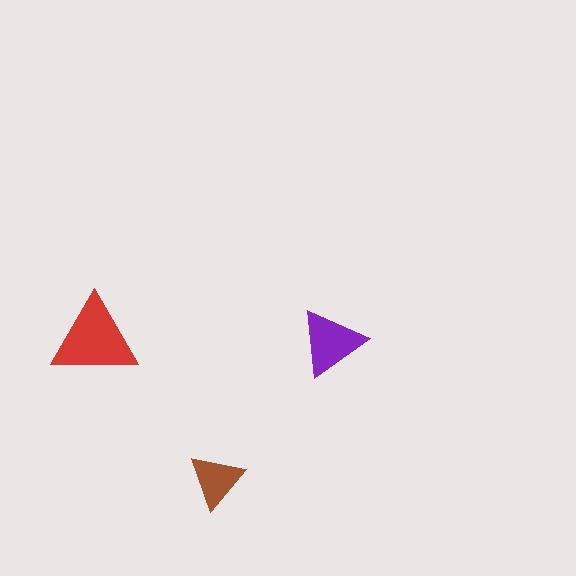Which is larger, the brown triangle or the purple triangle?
The purple one.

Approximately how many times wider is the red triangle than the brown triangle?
About 1.5 times wider.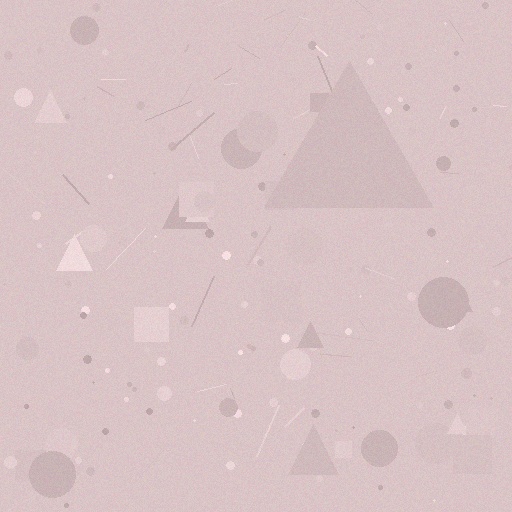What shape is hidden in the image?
A triangle is hidden in the image.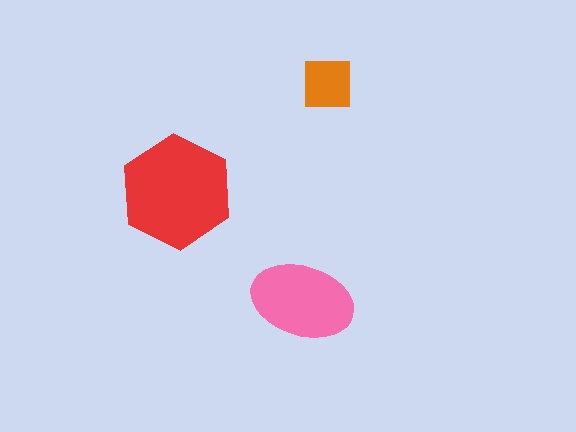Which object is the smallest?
The orange square.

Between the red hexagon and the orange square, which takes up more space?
The red hexagon.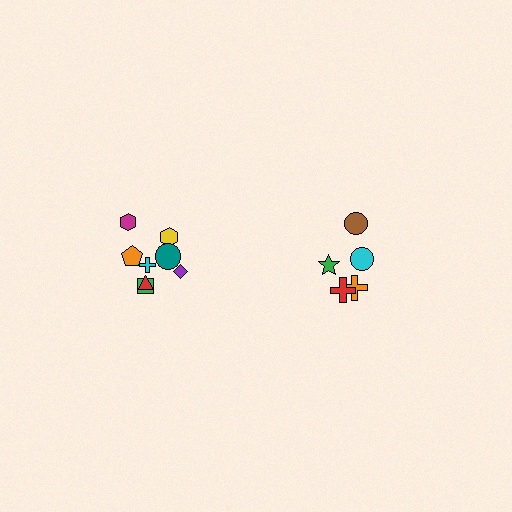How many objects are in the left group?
There are 8 objects.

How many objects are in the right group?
There are 5 objects.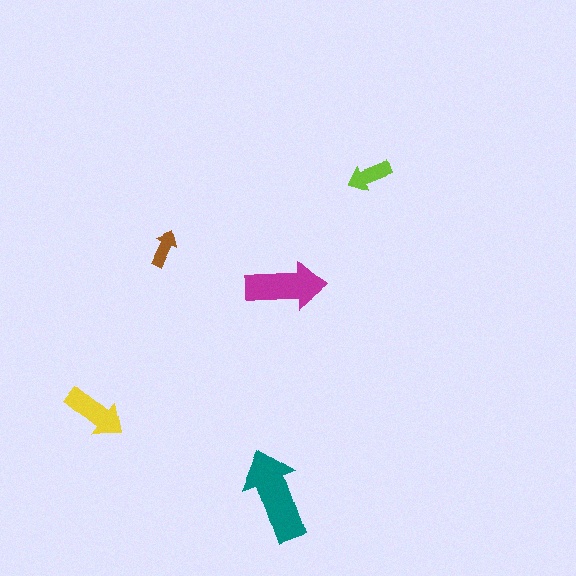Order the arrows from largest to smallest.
the teal one, the magenta one, the yellow one, the lime one, the brown one.